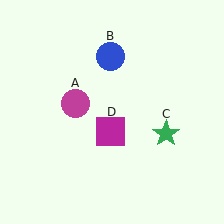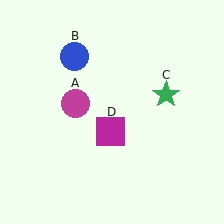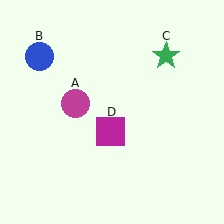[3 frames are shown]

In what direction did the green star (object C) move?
The green star (object C) moved up.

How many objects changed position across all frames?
2 objects changed position: blue circle (object B), green star (object C).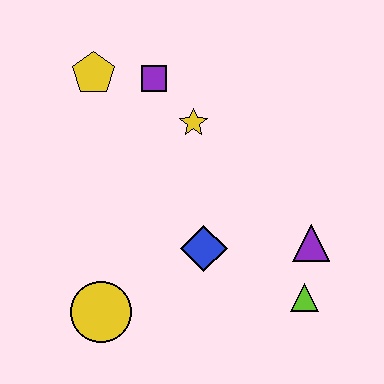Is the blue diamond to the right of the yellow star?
Yes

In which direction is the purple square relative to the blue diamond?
The purple square is above the blue diamond.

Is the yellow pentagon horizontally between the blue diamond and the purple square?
No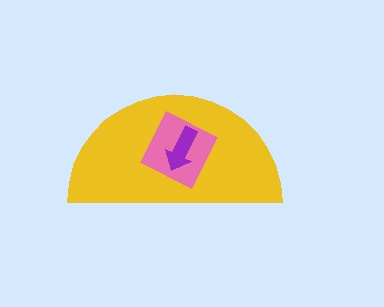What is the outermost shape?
The yellow semicircle.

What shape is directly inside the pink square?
The purple arrow.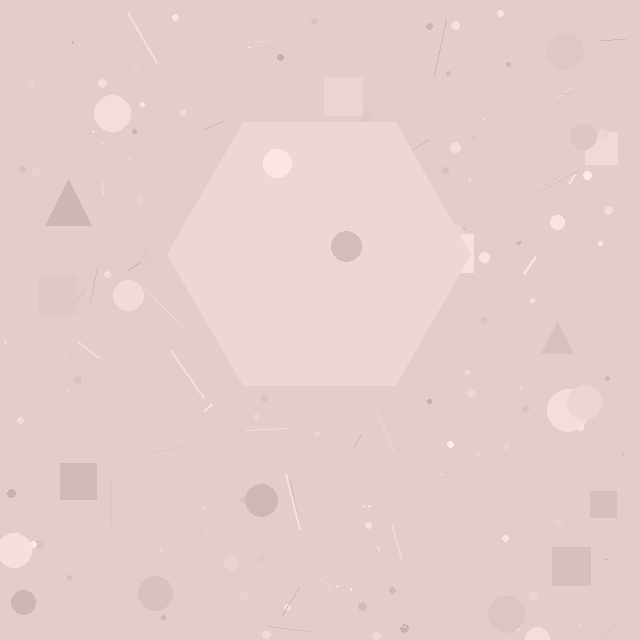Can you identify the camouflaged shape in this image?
The camouflaged shape is a hexagon.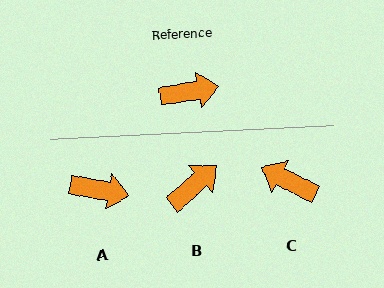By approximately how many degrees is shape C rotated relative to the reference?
Approximately 143 degrees counter-clockwise.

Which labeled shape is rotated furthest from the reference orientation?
C, about 143 degrees away.